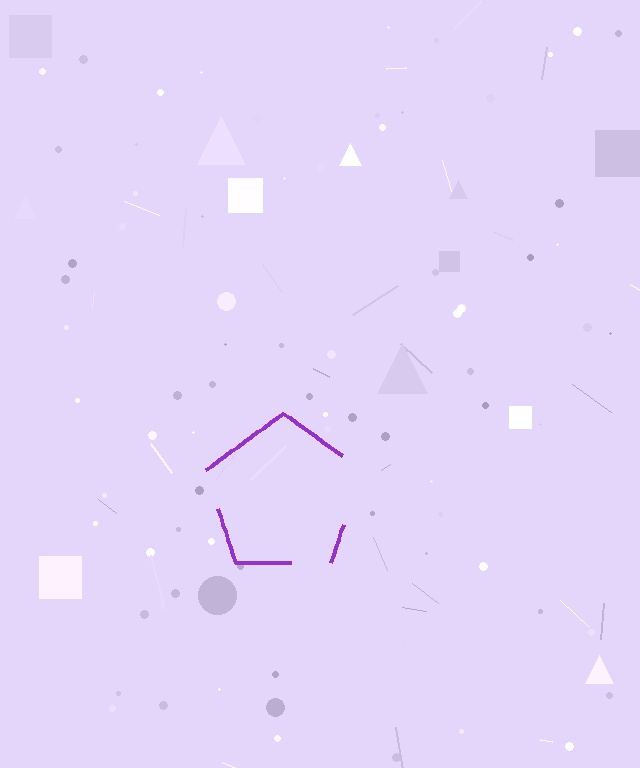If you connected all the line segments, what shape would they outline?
They would outline a pentagon.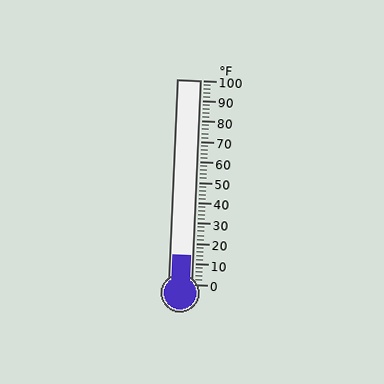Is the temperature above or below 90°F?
The temperature is below 90°F.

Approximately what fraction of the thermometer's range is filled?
The thermometer is filled to approximately 15% of its range.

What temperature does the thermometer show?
The thermometer shows approximately 14°F.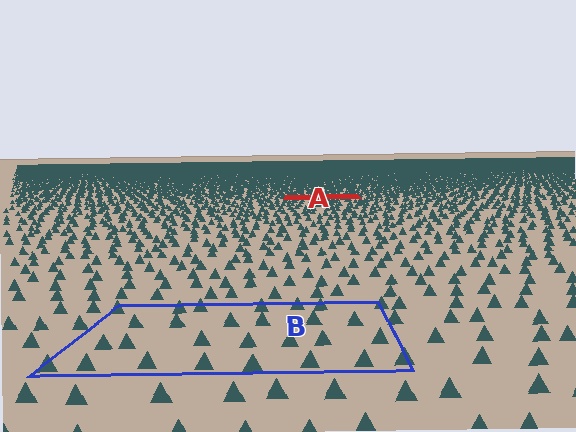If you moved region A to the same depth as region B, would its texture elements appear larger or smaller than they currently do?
They would appear larger. At a closer depth, the same texture elements are projected at a bigger on-screen size.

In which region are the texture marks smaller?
The texture marks are smaller in region A, because it is farther away.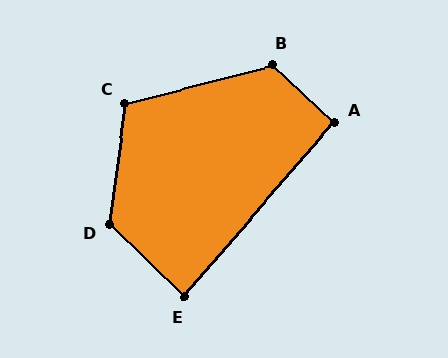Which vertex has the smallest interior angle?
E, at approximately 87 degrees.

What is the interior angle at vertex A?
Approximately 92 degrees (approximately right).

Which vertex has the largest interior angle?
D, at approximately 126 degrees.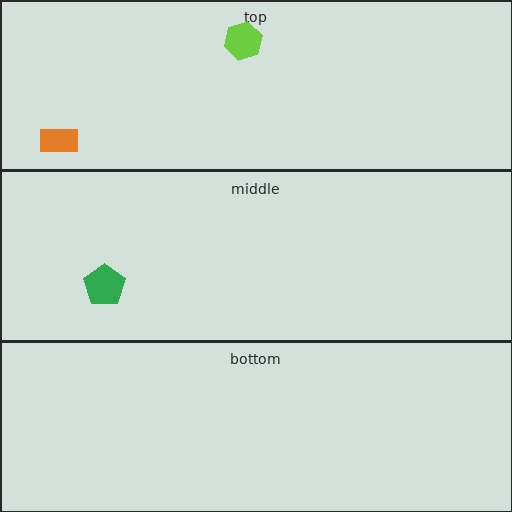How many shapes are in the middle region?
1.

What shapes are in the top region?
The orange rectangle, the lime hexagon.